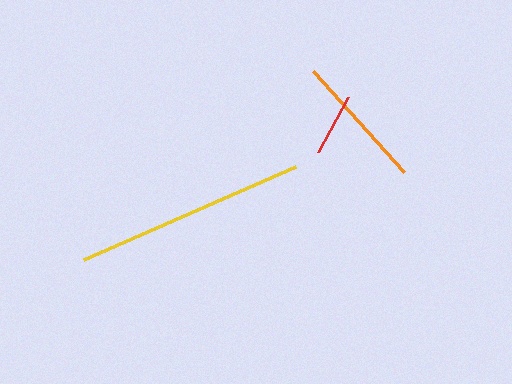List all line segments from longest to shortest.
From longest to shortest: yellow, orange, red.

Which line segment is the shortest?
The red line is the shortest at approximately 63 pixels.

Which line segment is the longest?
The yellow line is the longest at approximately 231 pixels.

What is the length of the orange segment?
The orange segment is approximately 136 pixels long.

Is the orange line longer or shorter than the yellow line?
The yellow line is longer than the orange line.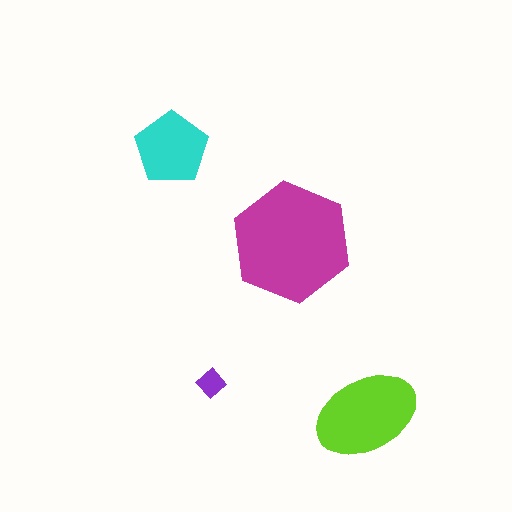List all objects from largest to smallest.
The magenta hexagon, the lime ellipse, the cyan pentagon, the purple diamond.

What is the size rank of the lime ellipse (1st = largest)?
2nd.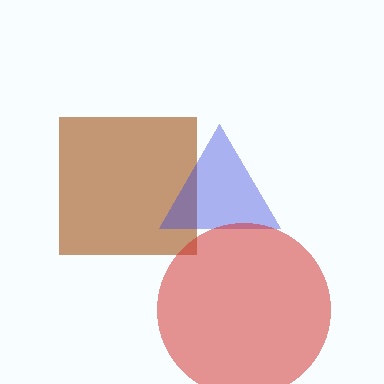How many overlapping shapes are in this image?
There are 3 overlapping shapes in the image.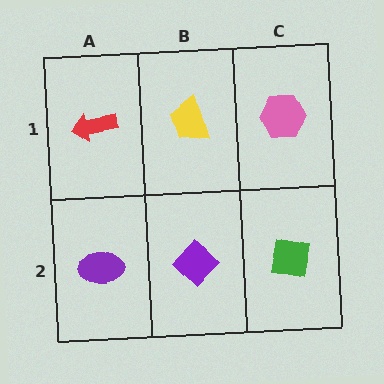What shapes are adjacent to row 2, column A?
A red arrow (row 1, column A), a purple diamond (row 2, column B).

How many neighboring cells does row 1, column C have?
2.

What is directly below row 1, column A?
A purple ellipse.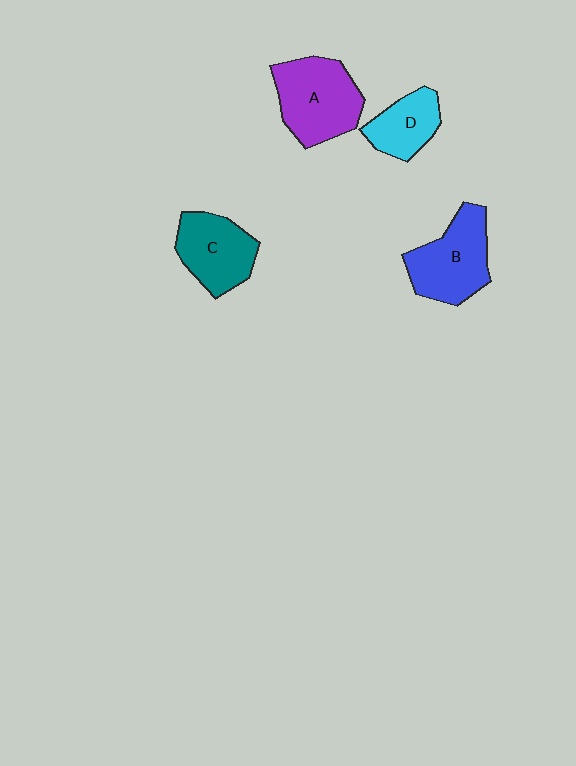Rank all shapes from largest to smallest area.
From largest to smallest: A (purple), B (blue), C (teal), D (cyan).